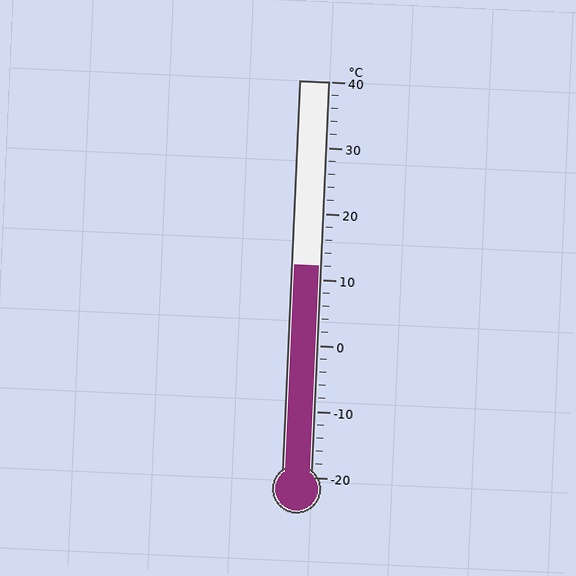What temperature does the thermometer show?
The thermometer shows approximately 12°C.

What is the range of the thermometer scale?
The thermometer scale ranges from -20°C to 40°C.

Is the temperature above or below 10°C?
The temperature is above 10°C.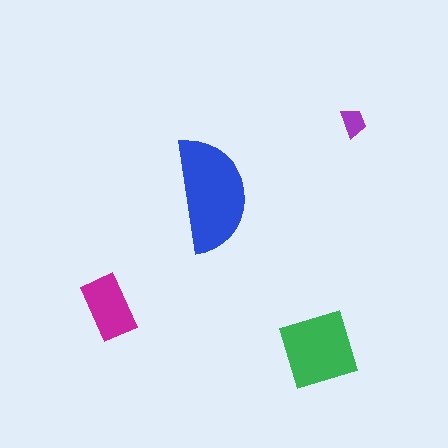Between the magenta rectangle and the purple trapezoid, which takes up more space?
The magenta rectangle.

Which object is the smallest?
The purple trapezoid.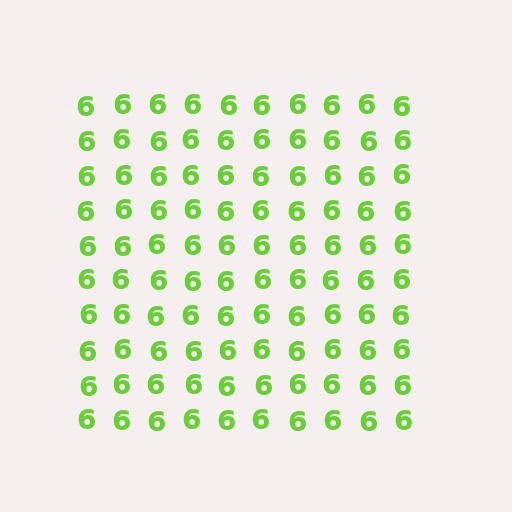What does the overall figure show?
The overall figure shows a square.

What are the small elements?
The small elements are digit 6's.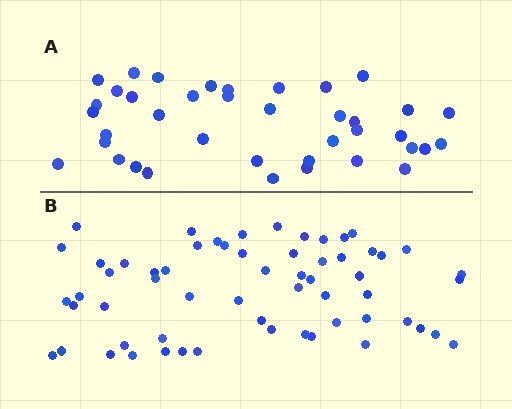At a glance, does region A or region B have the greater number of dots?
Region B (the bottom region) has more dots.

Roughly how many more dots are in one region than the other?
Region B has approximately 20 more dots than region A.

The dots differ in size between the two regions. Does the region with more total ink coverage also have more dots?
No. Region A has more total ink coverage because its dots are larger, but region B actually contains more individual dots. Total area can be misleading — the number of items is what matters here.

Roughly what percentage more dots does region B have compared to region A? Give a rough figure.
About 55% more.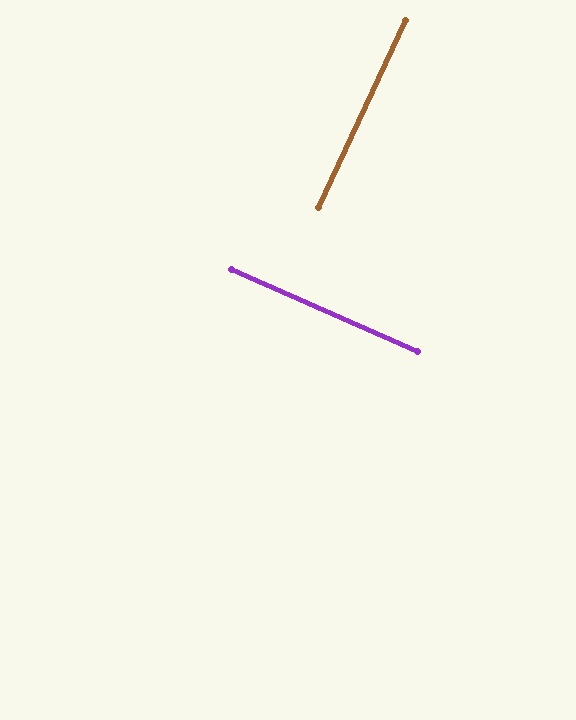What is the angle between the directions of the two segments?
Approximately 89 degrees.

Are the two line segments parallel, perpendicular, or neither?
Perpendicular — they meet at approximately 89°.